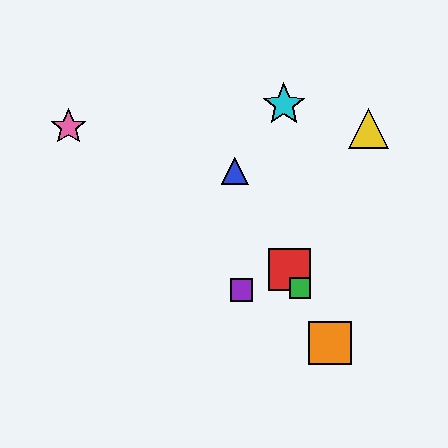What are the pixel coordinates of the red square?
The red square is at (290, 270).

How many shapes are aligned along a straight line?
4 shapes (the red square, the blue triangle, the green square, the orange square) are aligned along a straight line.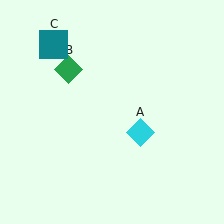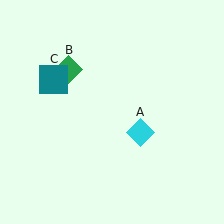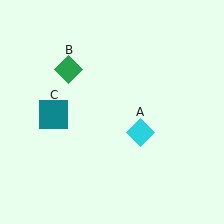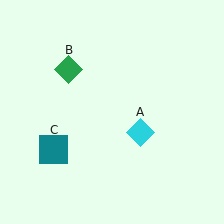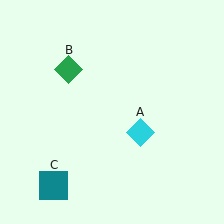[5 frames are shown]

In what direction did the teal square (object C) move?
The teal square (object C) moved down.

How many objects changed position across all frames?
1 object changed position: teal square (object C).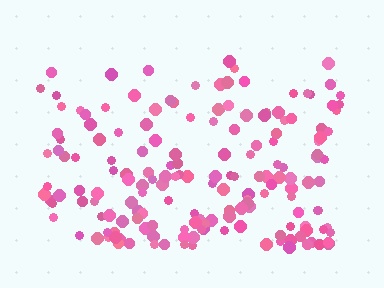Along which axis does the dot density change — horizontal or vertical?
Vertical.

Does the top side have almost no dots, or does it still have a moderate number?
Still a moderate number, just noticeably fewer than the bottom.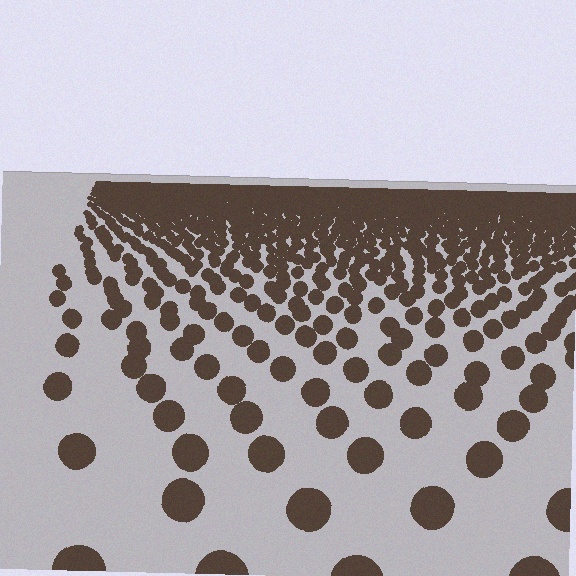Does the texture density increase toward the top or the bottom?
Density increases toward the top.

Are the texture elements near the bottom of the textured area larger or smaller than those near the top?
Larger. Near the bottom, elements are closer to the viewer and appear at a bigger on-screen size.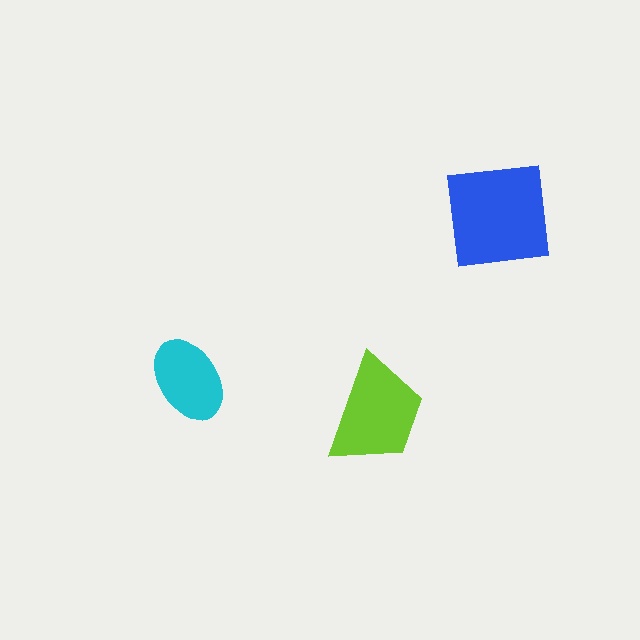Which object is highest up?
The blue square is topmost.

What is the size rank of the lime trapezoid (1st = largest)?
2nd.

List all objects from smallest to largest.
The cyan ellipse, the lime trapezoid, the blue square.